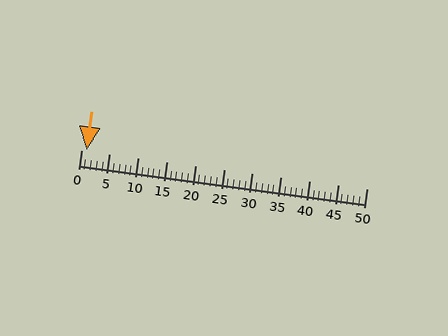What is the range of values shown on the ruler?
The ruler shows values from 0 to 50.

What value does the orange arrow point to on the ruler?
The orange arrow points to approximately 1.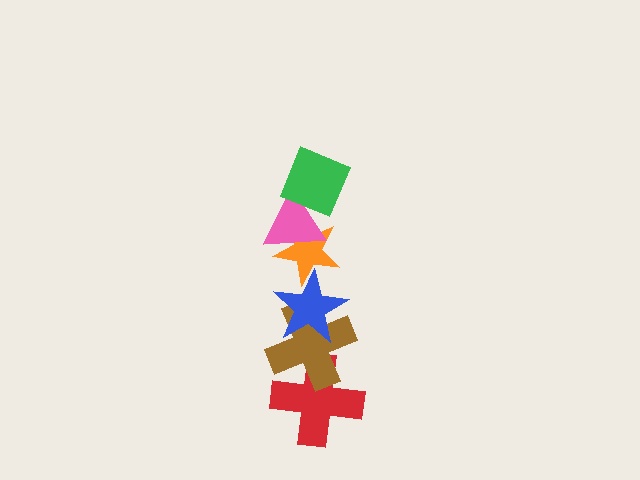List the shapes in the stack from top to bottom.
From top to bottom: the green diamond, the pink triangle, the orange star, the blue star, the brown cross, the red cross.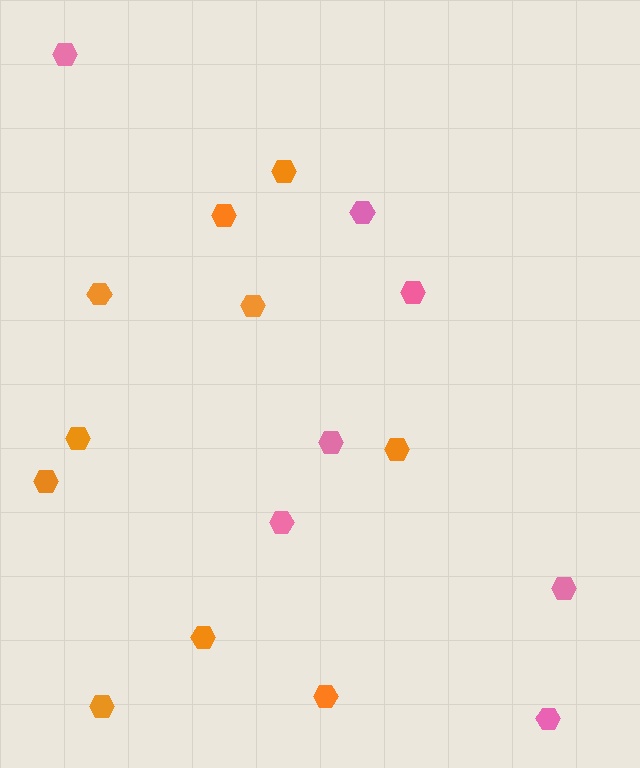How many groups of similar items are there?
There are 2 groups: one group of orange hexagons (10) and one group of pink hexagons (7).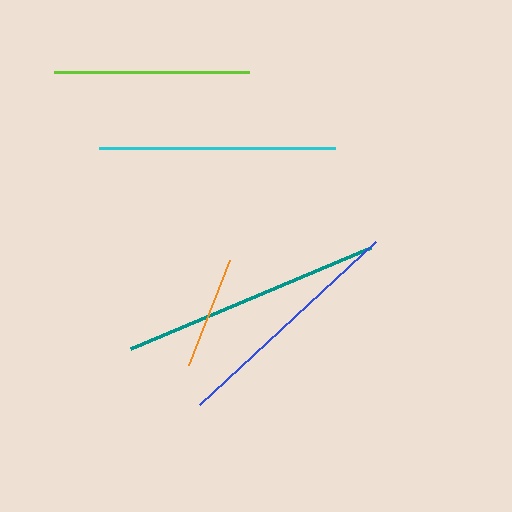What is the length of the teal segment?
The teal segment is approximately 261 pixels long.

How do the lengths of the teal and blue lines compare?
The teal and blue lines are approximately the same length.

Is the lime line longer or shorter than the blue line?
The blue line is longer than the lime line.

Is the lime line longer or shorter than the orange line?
The lime line is longer than the orange line.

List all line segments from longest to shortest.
From longest to shortest: teal, blue, cyan, lime, orange.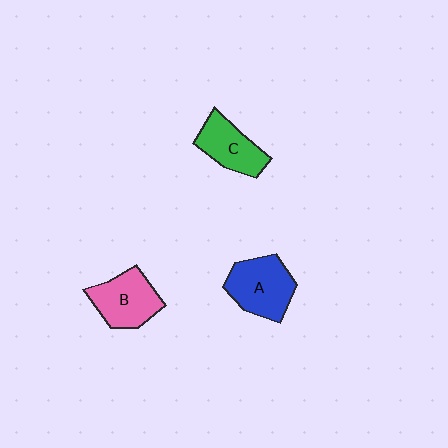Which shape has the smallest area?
Shape C (green).